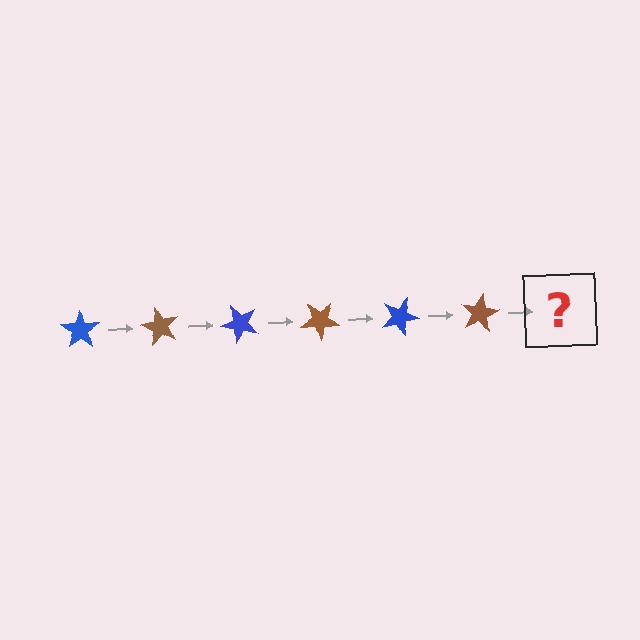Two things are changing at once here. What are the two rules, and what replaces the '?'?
The two rules are that it rotates 60 degrees each step and the color cycles through blue and brown. The '?' should be a blue star, rotated 360 degrees from the start.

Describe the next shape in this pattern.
It should be a blue star, rotated 360 degrees from the start.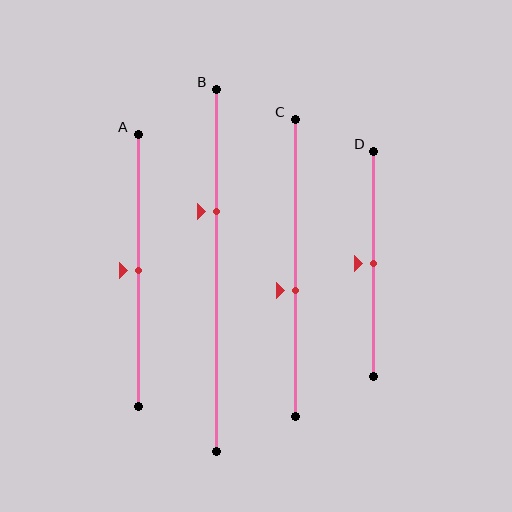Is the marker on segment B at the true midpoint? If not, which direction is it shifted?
No, the marker on segment B is shifted upward by about 16% of the segment length.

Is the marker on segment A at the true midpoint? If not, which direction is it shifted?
Yes, the marker on segment A is at the true midpoint.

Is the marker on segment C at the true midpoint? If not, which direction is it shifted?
No, the marker on segment C is shifted downward by about 8% of the segment length.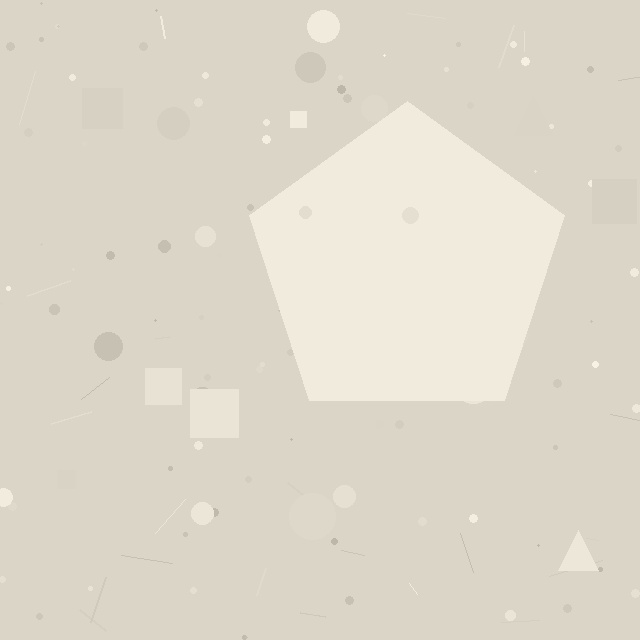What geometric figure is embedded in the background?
A pentagon is embedded in the background.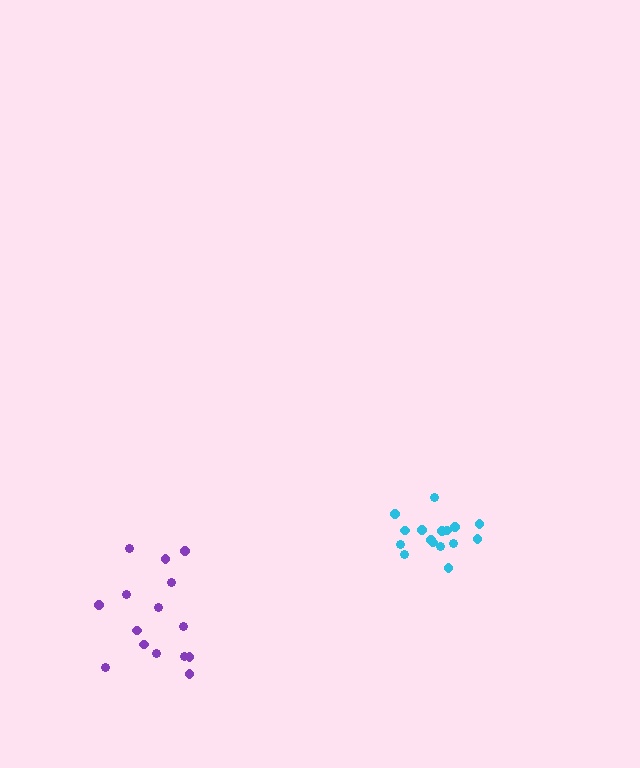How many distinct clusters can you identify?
There are 2 distinct clusters.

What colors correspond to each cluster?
The clusters are colored: cyan, purple.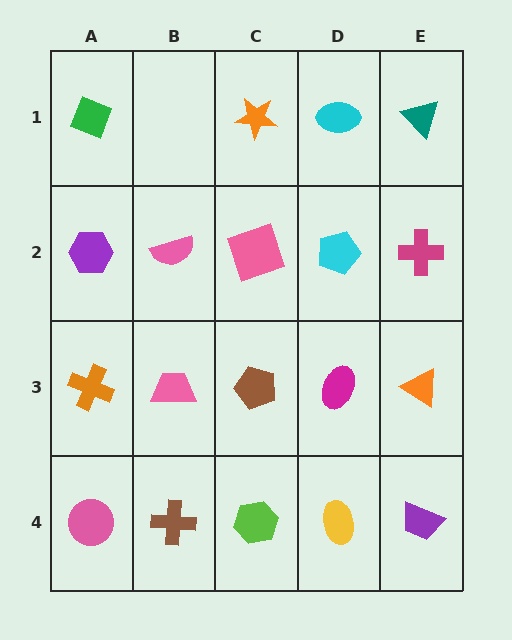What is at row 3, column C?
A brown pentagon.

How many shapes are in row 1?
4 shapes.